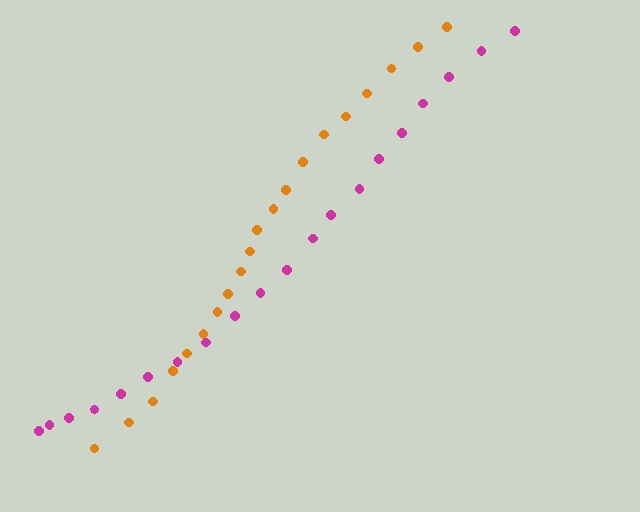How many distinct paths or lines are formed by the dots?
There are 2 distinct paths.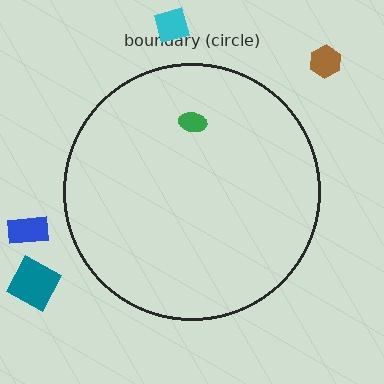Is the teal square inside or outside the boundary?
Outside.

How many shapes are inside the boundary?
1 inside, 4 outside.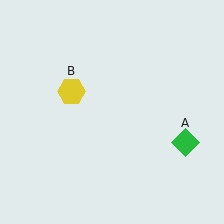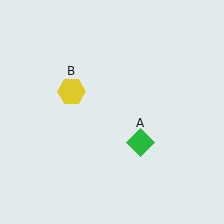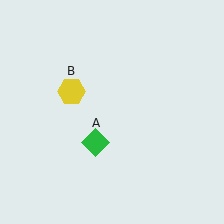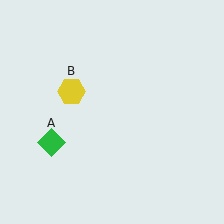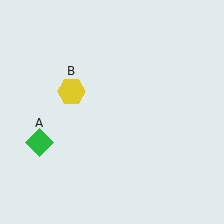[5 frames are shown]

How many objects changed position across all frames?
1 object changed position: green diamond (object A).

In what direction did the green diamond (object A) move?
The green diamond (object A) moved left.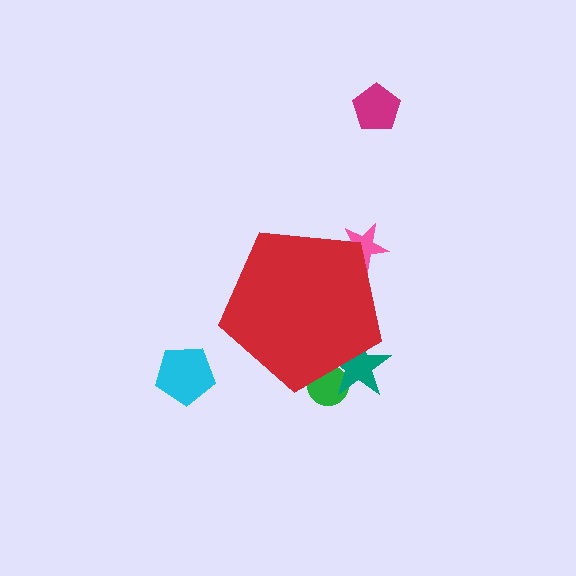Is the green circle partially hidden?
Yes, the green circle is partially hidden behind the red pentagon.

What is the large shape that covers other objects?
A red pentagon.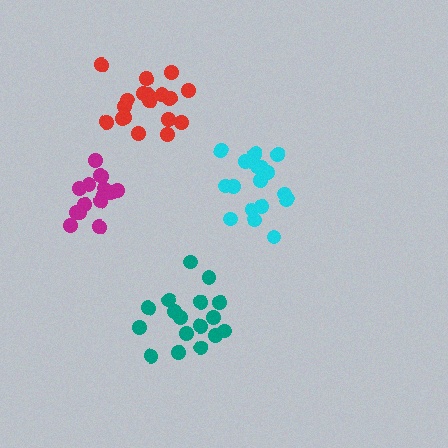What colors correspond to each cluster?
The clusters are colored: teal, cyan, red, magenta.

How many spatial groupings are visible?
There are 4 spatial groupings.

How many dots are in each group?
Group 1: 17 dots, Group 2: 19 dots, Group 3: 18 dots, Group 4: 15 dots (69 total).